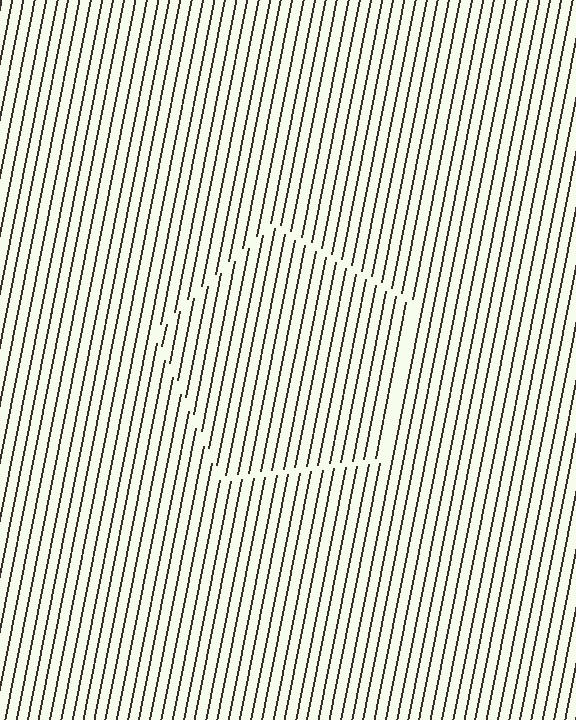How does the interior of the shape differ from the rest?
The interior of the shape contains the same grating, shifted by half a period — the contour is defined by the phase discontinuity where line-ends from the inner and outer gratings abut.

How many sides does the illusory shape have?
5 sides — the line-ends trace a pentagon.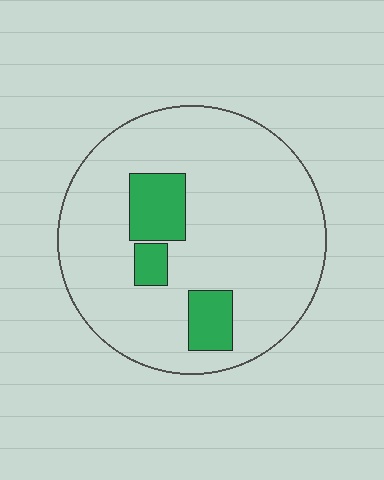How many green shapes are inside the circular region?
3.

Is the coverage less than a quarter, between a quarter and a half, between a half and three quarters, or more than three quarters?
Less than a quarter.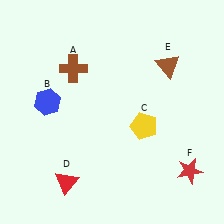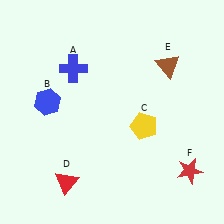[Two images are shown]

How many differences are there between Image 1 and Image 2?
There is 1 difference between the two images.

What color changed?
The cross (A) changed from brown in Image 1 to blue in Image 2.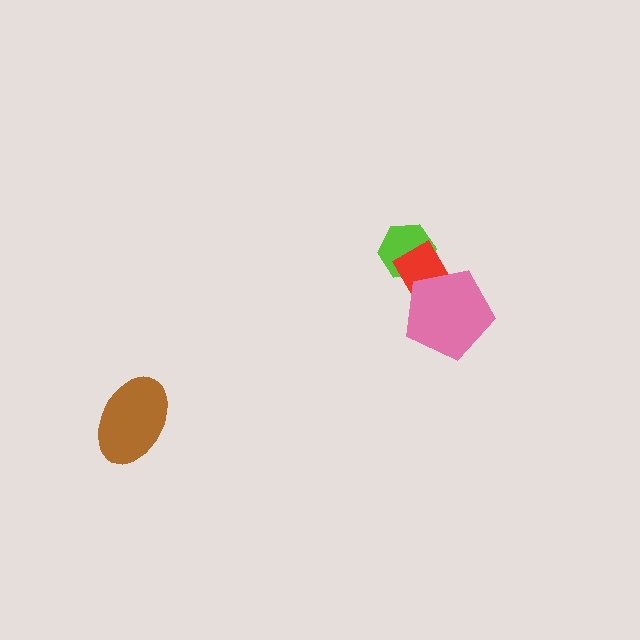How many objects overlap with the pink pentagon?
1 object overlaps with the pink pentagon.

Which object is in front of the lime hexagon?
The red diamond is in front of the lime hexagon.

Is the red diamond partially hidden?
Yes, it is partially covered by another shape.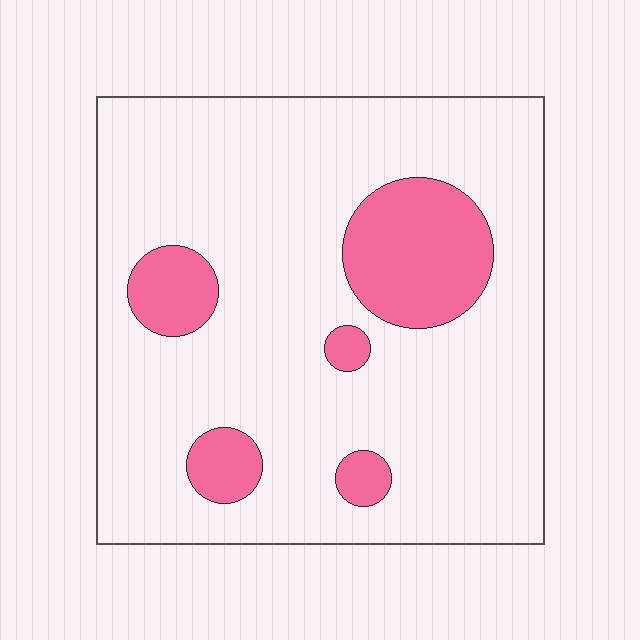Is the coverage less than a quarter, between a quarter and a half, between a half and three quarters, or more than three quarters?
Less than a quarter.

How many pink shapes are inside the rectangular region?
5.